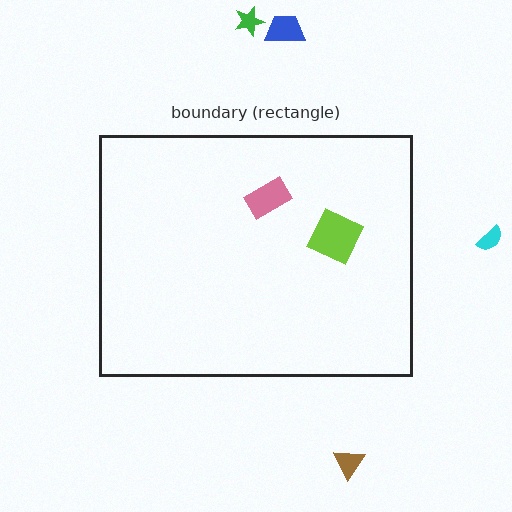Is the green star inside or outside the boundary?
Outside.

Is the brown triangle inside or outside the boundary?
Outside.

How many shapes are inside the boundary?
2 inside, 4 outside.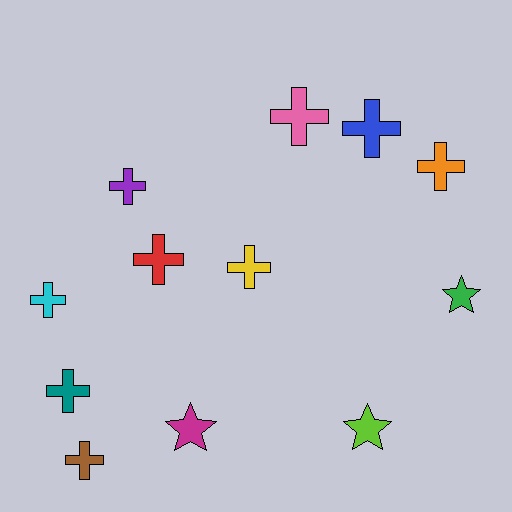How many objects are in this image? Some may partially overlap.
There are 12 objects.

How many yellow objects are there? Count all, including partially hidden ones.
There is 1 yellow object.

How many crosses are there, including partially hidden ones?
There are 9 crosses.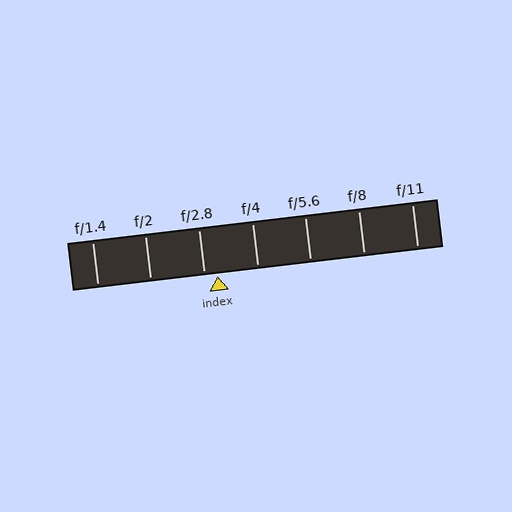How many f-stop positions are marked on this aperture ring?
There are 7 f-stop positions marked.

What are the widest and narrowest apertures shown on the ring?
The widest aperture shown is f/1.4 and the narrowest is f/11.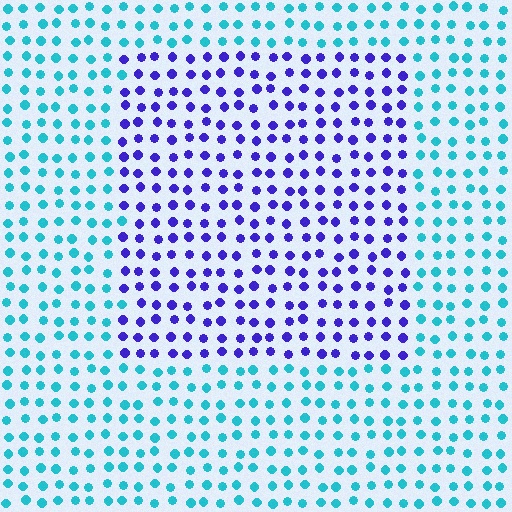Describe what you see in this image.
The image is filled with small cyan elements in a uniform arrangement. A rectangle-shaped region is visible where the elements are tinted to a slightly different hue, forming a subtle color boundary.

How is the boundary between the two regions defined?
The boundary is defined purely by a slight shift in hue (about 66 degrees). Spacing, size, and orientation are identical on both sides.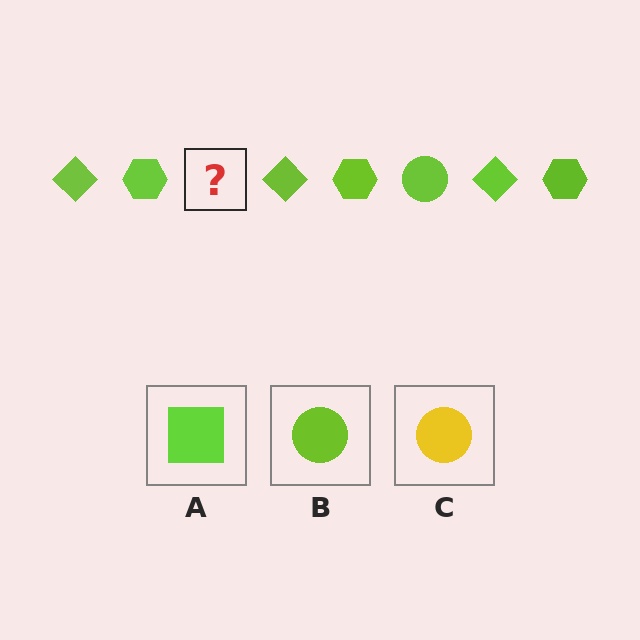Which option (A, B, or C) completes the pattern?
B.